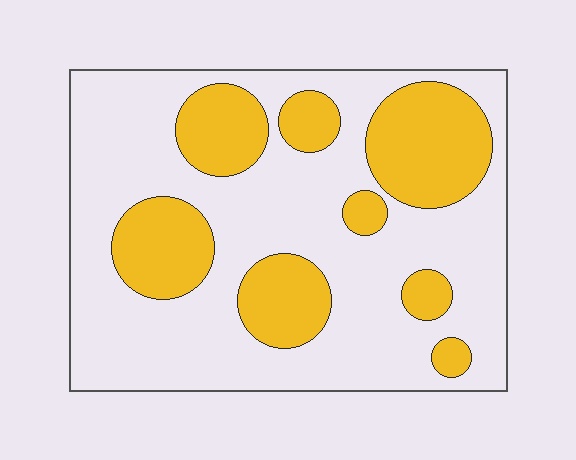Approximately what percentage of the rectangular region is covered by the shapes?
Approximately 30%.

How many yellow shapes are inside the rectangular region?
8.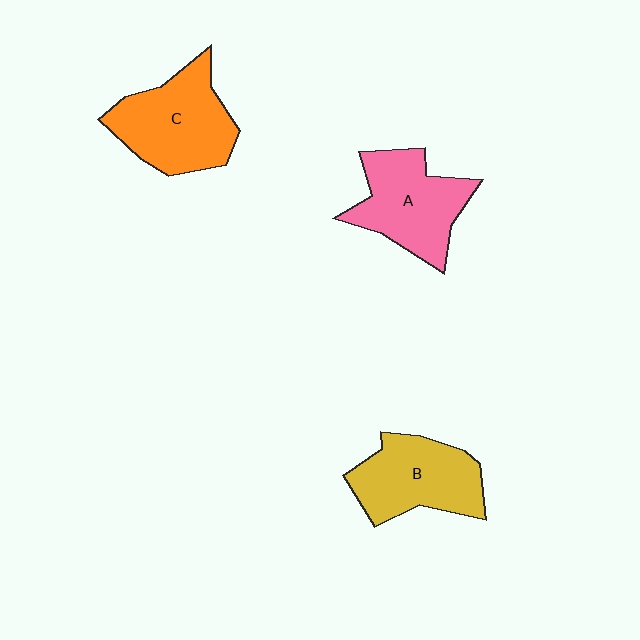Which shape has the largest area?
Shape C (orange).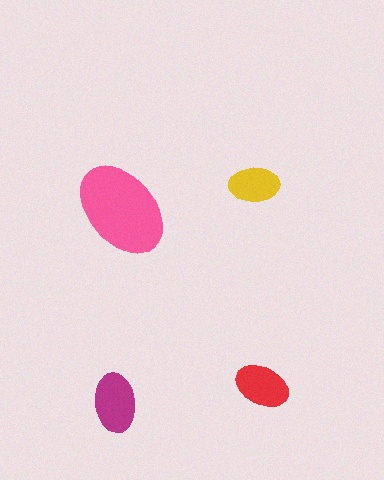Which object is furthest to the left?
The magenta ellipse is leftmost.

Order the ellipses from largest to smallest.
the pink one, the magenta one, the red one, the yellow one.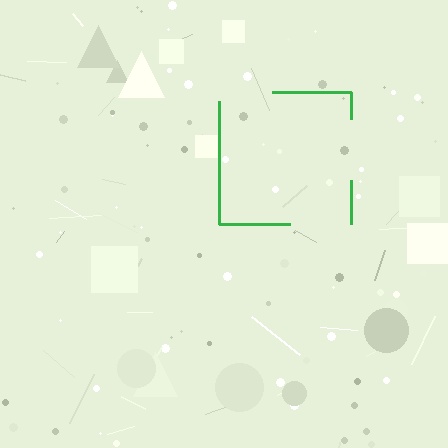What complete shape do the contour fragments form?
The contour fragments form a square.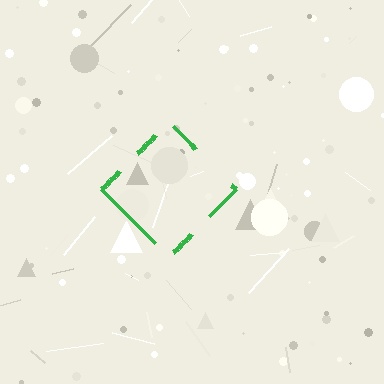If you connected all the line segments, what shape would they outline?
They would outline a diamond.